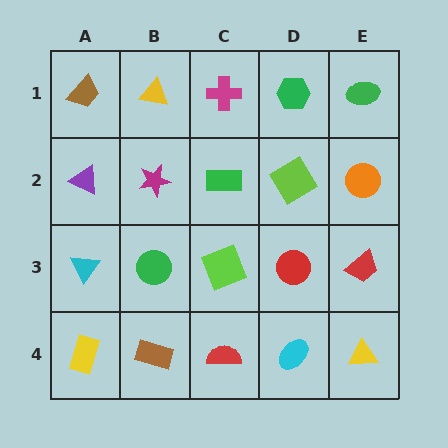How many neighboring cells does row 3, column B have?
4.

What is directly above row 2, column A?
A brown trapezoid.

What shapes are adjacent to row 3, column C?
A green rectangle (row 2, column C), a red semicircle (row 4, column C), a green circle (row 3, column B), a red circle (row 3, column D).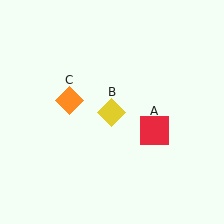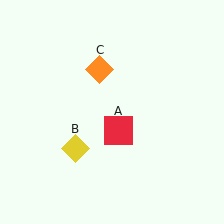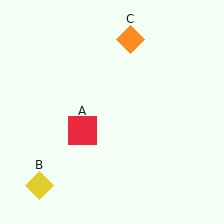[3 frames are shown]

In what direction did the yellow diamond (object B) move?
The yellow diamond (object B) moved down and to the left.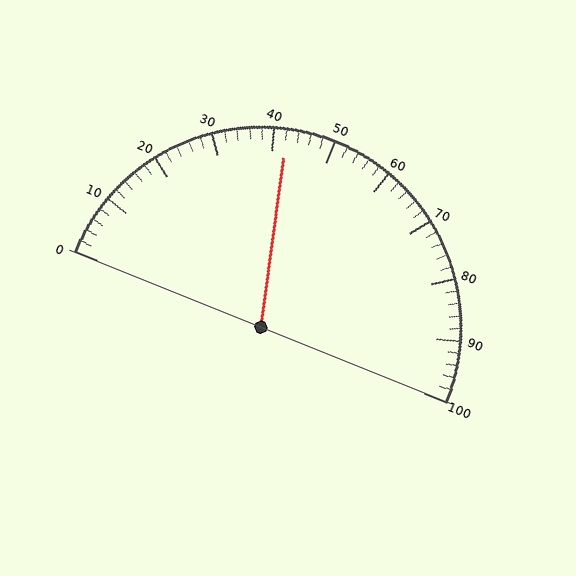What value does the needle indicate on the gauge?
The needle indicates approximately 42.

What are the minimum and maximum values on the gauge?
The gauge ranges from 0 to 100.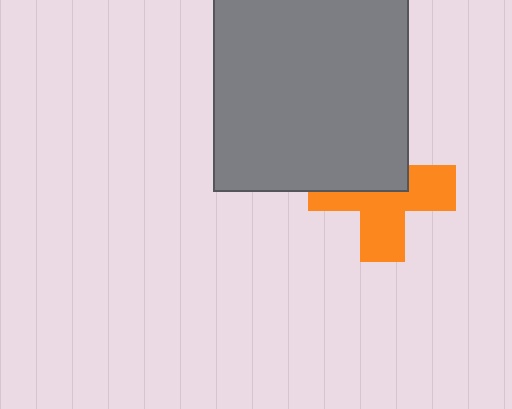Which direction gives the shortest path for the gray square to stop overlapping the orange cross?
Moving up gives the shortest separation.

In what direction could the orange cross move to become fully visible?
The orange cross could move down. That would shift it out from behind the gray square entirely.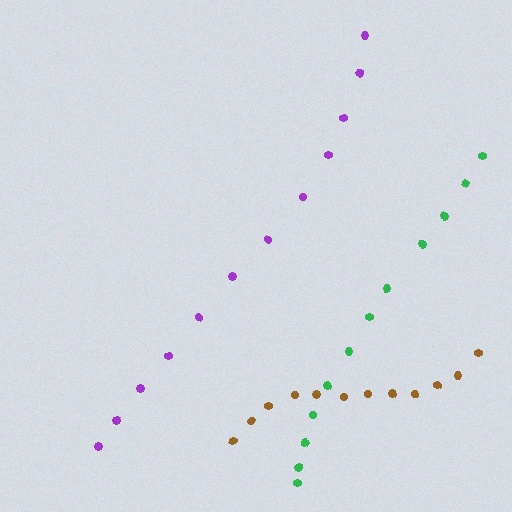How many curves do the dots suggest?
There are 3 distinct paths.